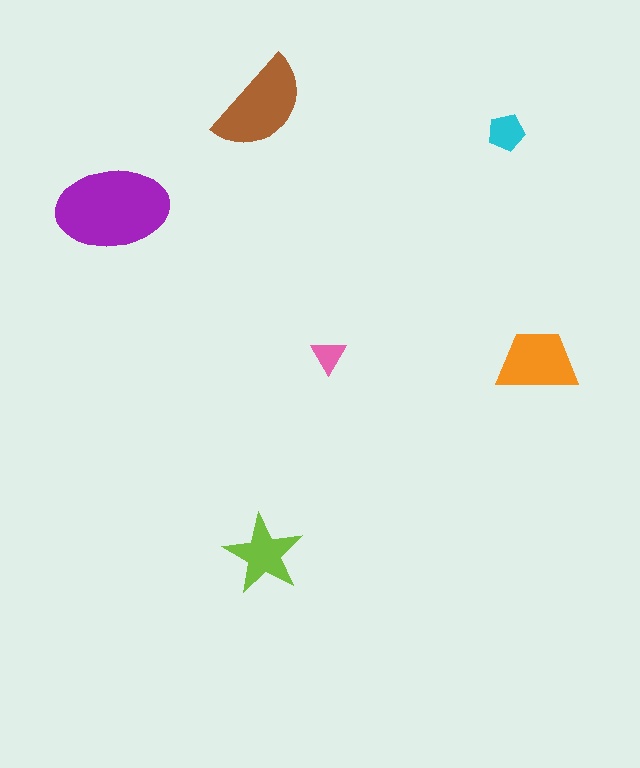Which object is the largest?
The purple ellipse.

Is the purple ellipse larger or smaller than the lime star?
Larger.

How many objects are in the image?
There are 6 objects in the image.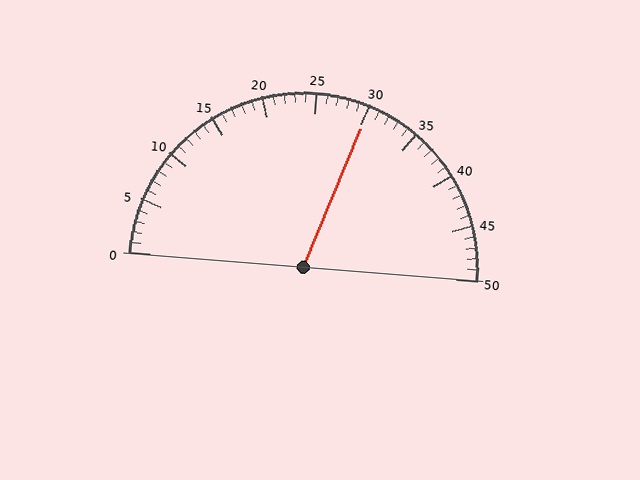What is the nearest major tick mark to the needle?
The nearest major tick mark is 30.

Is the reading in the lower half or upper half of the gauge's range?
The reading is in the upper half of the range (0 to 50).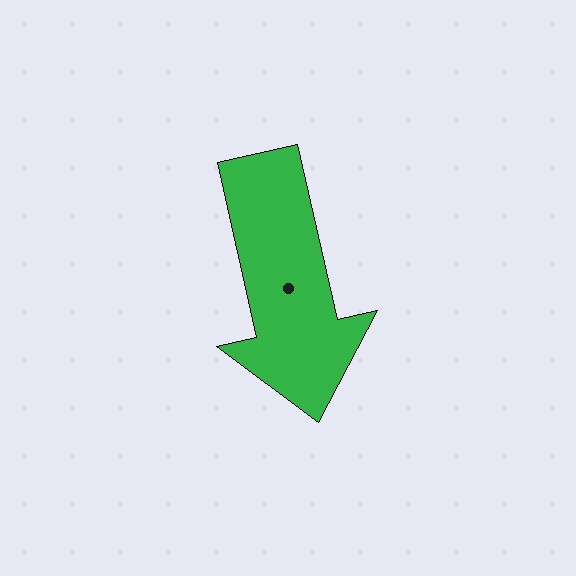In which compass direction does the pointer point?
South.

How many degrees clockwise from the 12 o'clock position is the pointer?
Approximately 167 degrees.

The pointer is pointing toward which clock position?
Roughly 6 o'clock.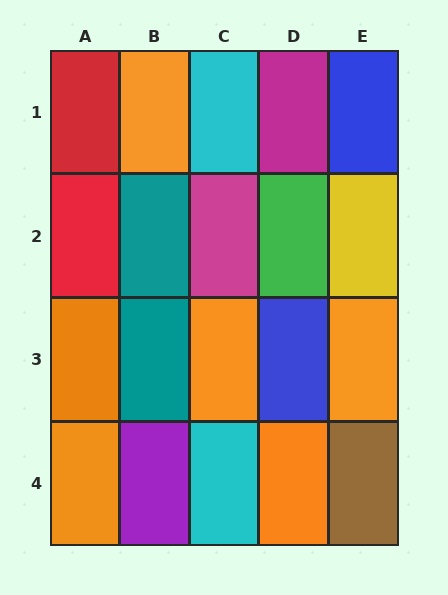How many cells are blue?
2 cells are blue.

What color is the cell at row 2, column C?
Magenta.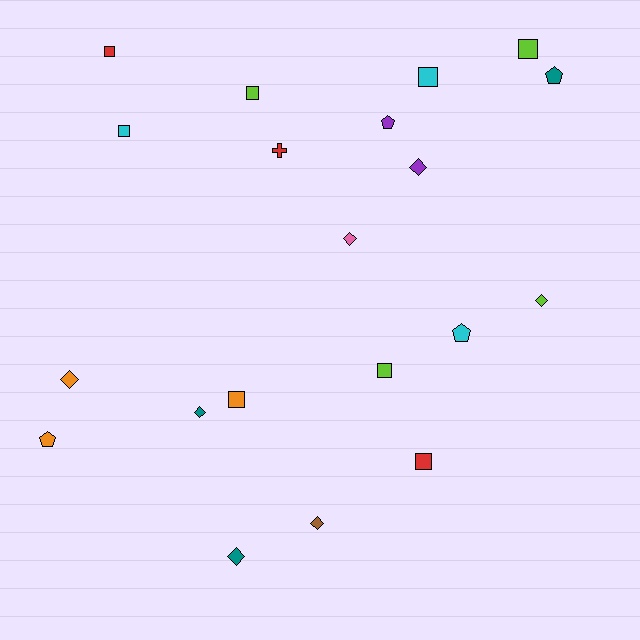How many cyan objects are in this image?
There are 3 cyan objects.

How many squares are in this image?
There are 8 squares.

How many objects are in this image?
There are 20 objects.